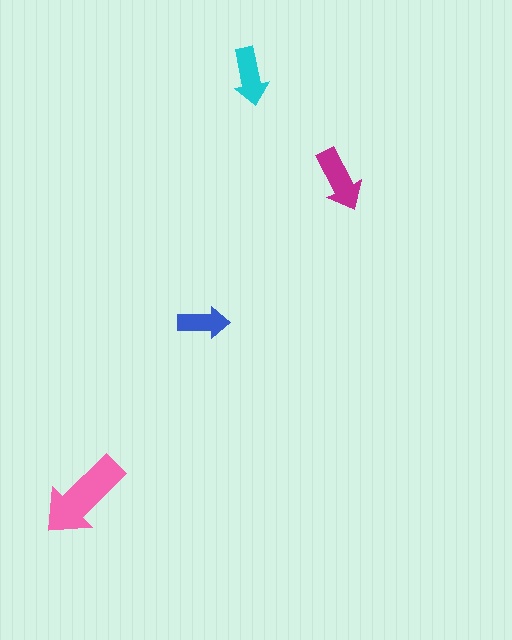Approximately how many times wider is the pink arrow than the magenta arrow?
About 1.5 times wider.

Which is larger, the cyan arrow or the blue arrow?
The cyan one.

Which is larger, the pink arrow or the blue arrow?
The pink one.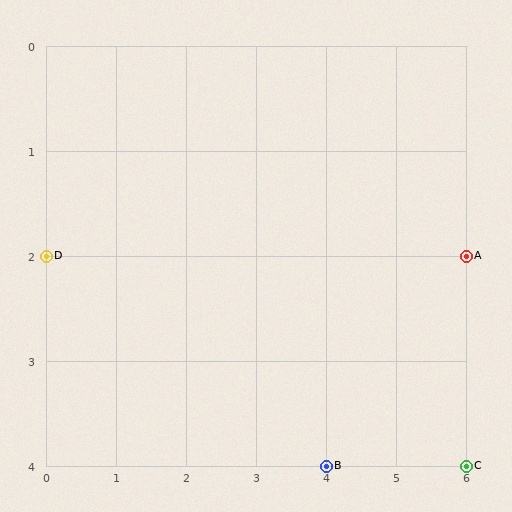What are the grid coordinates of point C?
Point C is at grid coordinates (6, 4).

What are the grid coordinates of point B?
Point B is at grid coordinates (4, 4).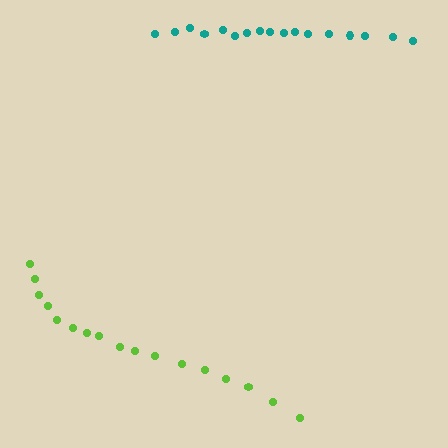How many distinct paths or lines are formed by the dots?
There are 2 distinct paths.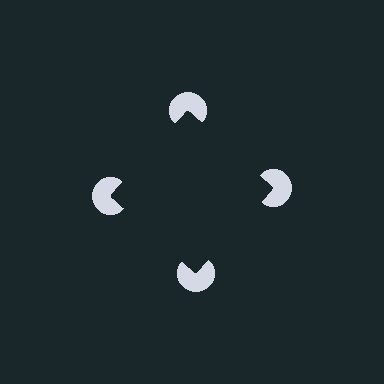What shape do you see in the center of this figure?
An illusory square — its edges are inferred from the aligned wedge cuts in the pac-man discs, not physically drawn.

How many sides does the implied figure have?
4 sides.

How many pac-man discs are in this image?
There are 4 — one at each vertex of the illusory square.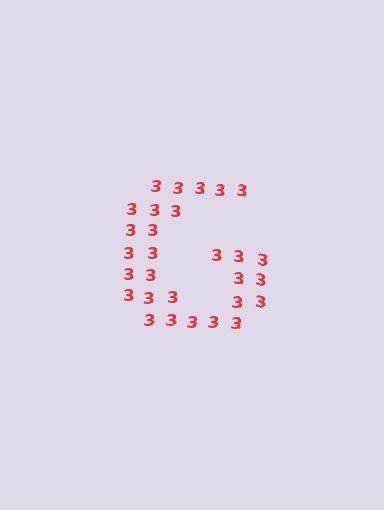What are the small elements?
The small elements are digit 3's.